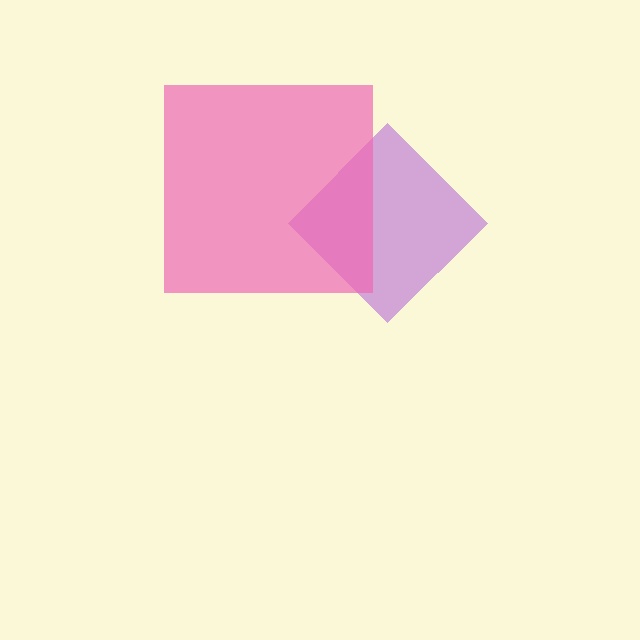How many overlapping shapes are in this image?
There are 2 overlapping shapes in the image.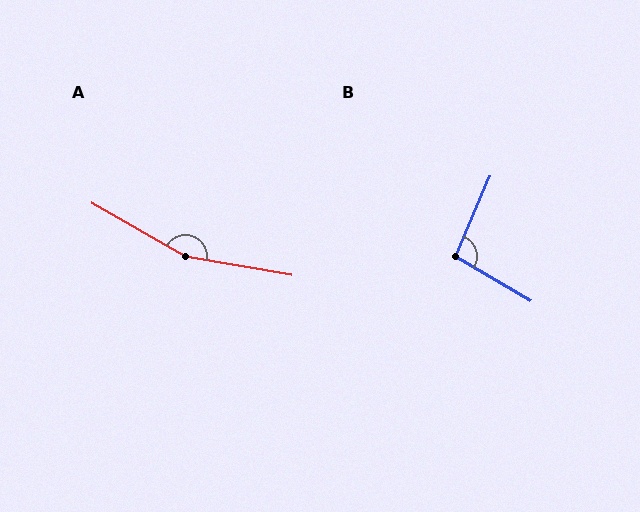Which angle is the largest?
A, at approximately 160 degrees.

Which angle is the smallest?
B, at approximately 98 degrees.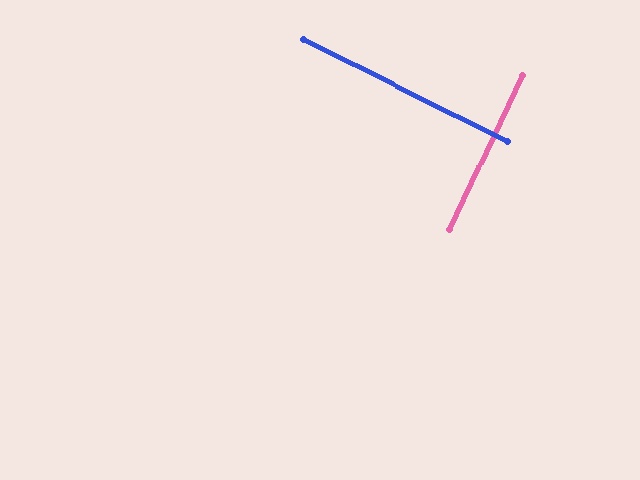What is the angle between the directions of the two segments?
Approximately 89 degrees.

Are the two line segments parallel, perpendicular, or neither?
Perpendicular — they meet at approximately 89°.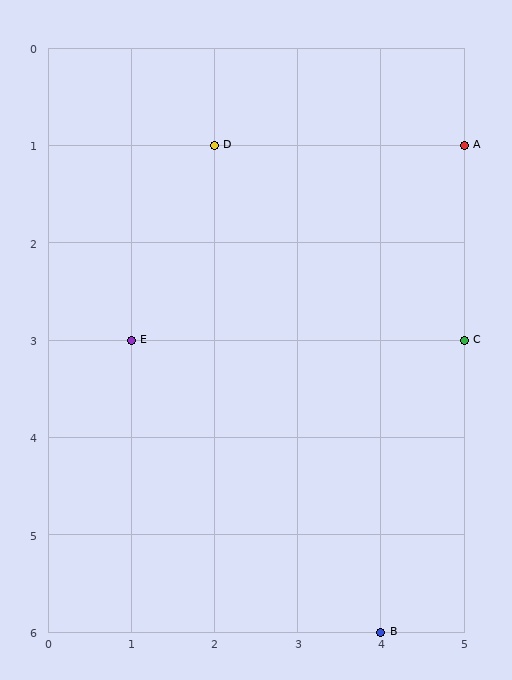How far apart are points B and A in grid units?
Points B and A are 1 column and 5 rows apart (about 5.1 grid units diagonally).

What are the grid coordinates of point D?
Point D is at grid coordinates (2, 1).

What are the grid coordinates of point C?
Point C is at grid coordinates (5, 3).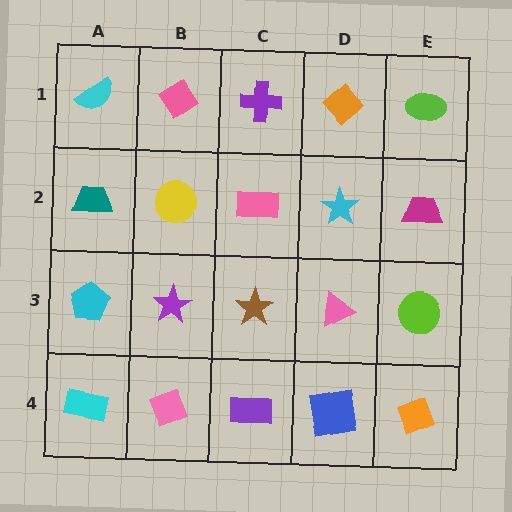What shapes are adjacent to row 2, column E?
A lime ellipse (row 1, column E), a lime circle (row 3, column E), a cyan star (row 2, column D).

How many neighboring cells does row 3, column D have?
4.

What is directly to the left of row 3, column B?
A cyan pentagon.